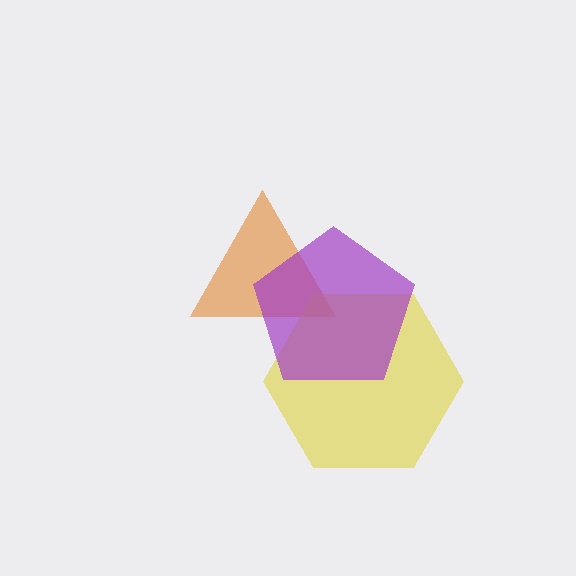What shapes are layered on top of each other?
The layered shapes are: an orange triangle, a yellow hexagon, a purple pentagon.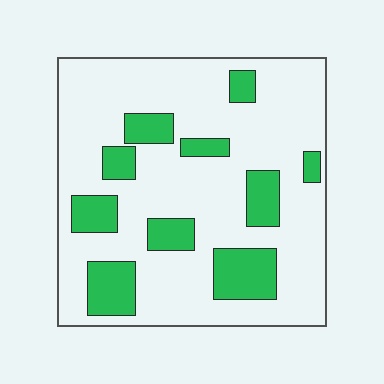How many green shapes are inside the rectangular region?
10.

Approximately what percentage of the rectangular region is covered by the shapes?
Approximately 25%.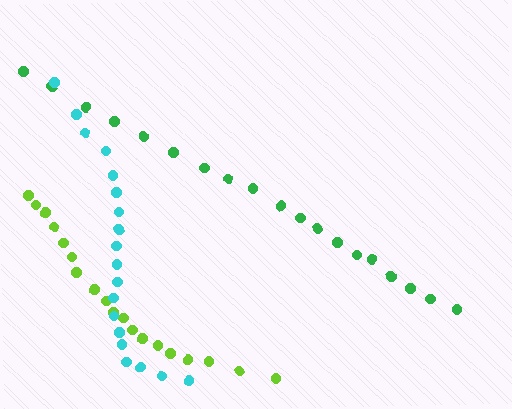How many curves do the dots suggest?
There are 3 distinct paths.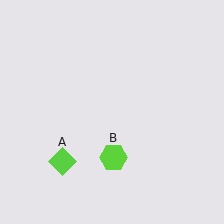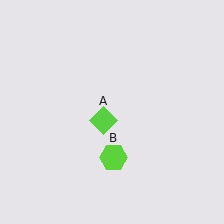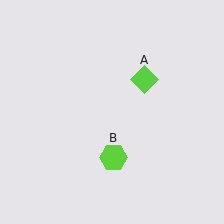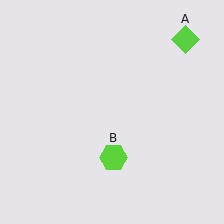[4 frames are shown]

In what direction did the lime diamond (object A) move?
The lime diamond (object A) moved up and to the right.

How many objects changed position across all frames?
1 object changed position: lime diamond (object A).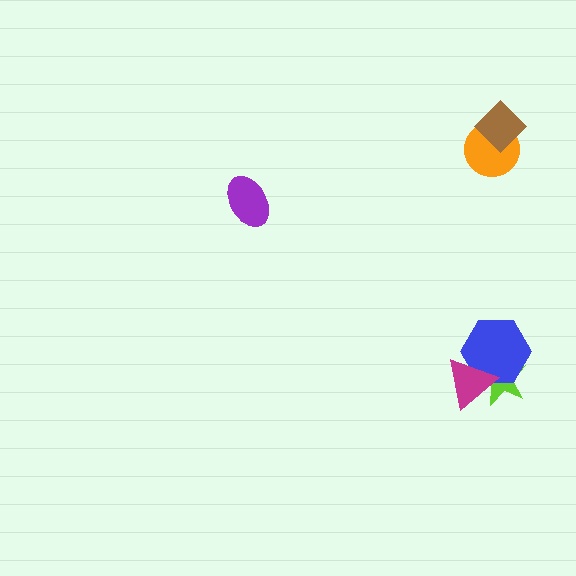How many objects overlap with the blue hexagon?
2 objects overlap with the blue hexagon.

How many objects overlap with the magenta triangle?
2 objects overlap with the magenta triangle.